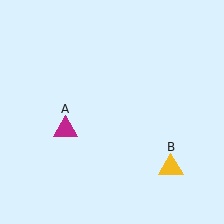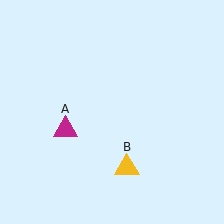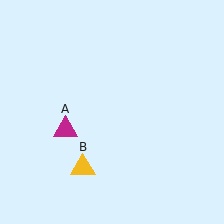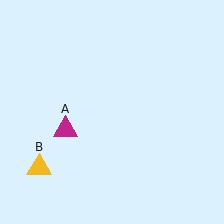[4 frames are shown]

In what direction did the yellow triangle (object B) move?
The yellow triangle (object B) moved left.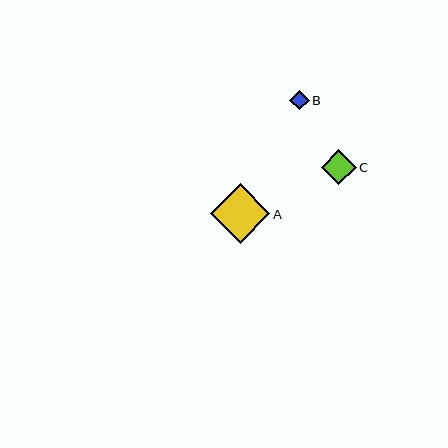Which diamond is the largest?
Diamond A is the largest with a size of approximately 60 pixels.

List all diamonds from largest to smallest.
From largest to smallest: A, C, B.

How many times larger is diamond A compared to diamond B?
Diamond A is approximately 3.0 times the size of diamond B.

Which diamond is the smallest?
Diamond B is the smallest with a size of approximately 20 pixels.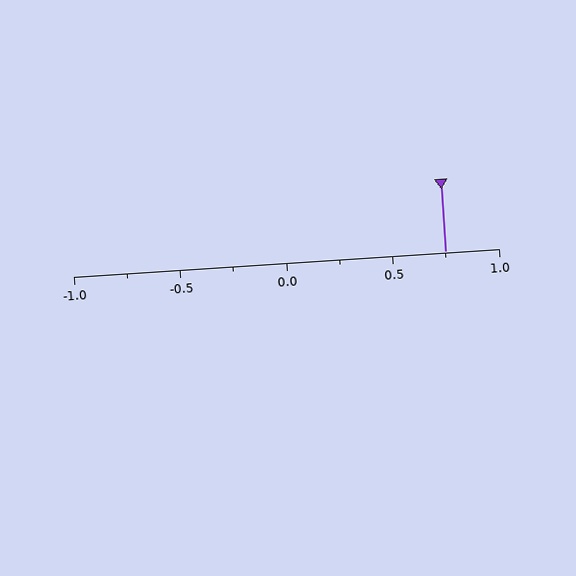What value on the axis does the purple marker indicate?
The marker indicates approximately 0.75.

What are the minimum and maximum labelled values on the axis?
The axis runs from -1.0 to 1.0.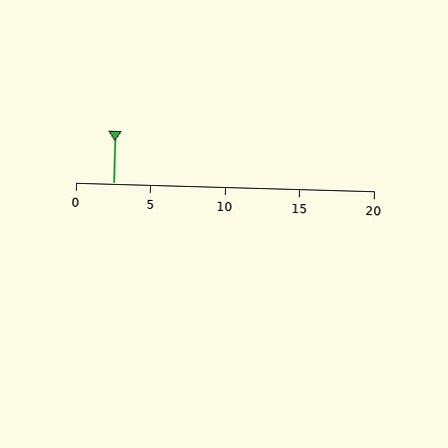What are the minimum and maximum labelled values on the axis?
The axis runs from 0 to 20.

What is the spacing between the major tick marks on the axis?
The major ticks are spaced 5 apart.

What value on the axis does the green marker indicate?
The marker indicates approximately 2.5.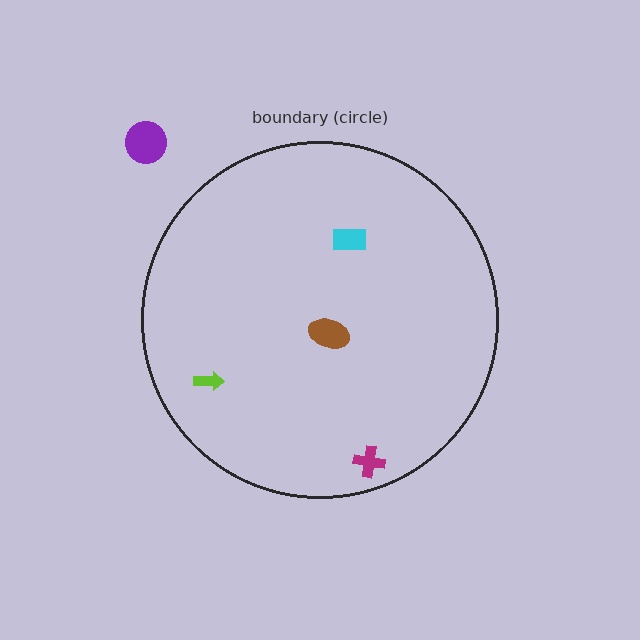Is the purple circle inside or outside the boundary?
Outside.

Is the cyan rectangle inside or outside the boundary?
Inside.